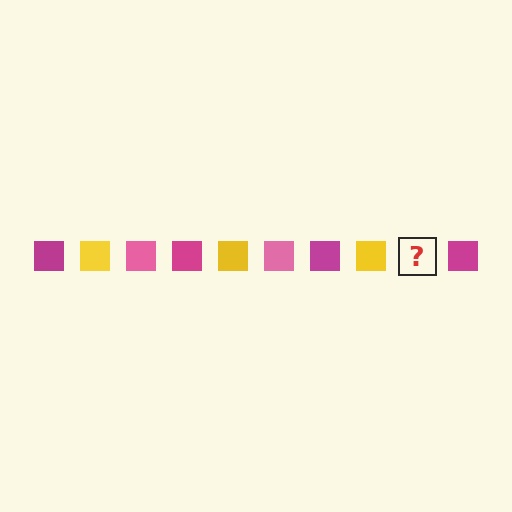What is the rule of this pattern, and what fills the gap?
The rule is that the pattern cycles through magenta, yellow, pink squares. The gap should be filled with a pink square.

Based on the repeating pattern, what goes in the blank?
The blank should be a pink square.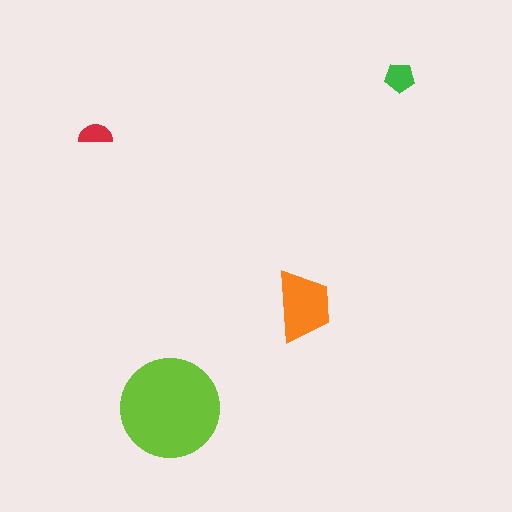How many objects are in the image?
There are 4 objects in the image.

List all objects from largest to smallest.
The lime circle, the orange trapezoid, the green pentagon, the red semicircle.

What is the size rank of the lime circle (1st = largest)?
1st.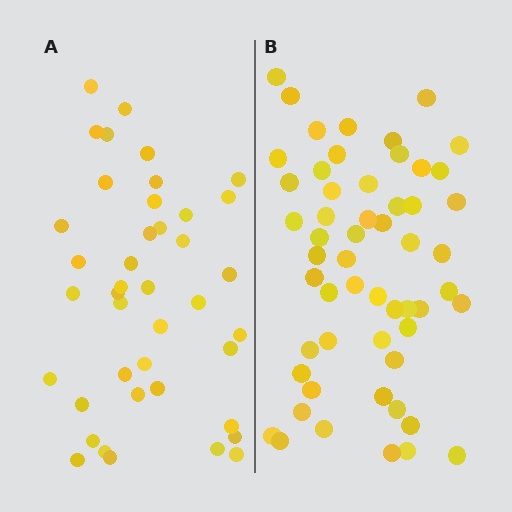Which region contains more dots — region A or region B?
Region B (the right region) has more dots.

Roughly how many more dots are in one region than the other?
Region B has approximately 15 more dots than region A.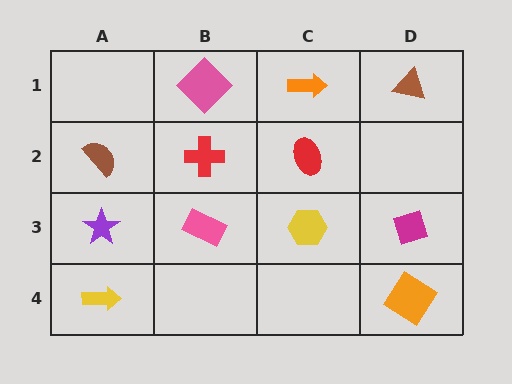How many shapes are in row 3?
4 shapes.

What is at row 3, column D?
A magenta diamond.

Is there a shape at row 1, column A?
No, that cell is empty.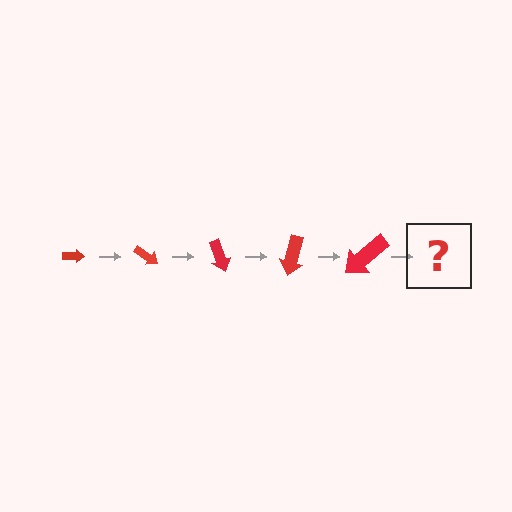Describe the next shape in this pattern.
It should be an arrow, larger than the previous one and rotated 175 degrees from the start.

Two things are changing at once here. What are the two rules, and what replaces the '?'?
The two rules are that the arrow grows larger each step and it rotates 35 degrees each step. The '?' should be an arrow, larger than the previous one and rotated 175 degrees from the start.